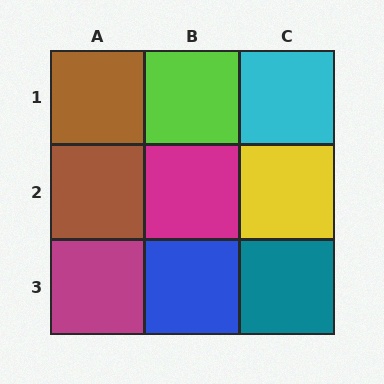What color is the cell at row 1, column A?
Brown.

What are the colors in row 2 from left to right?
Brown, magenta, yellow.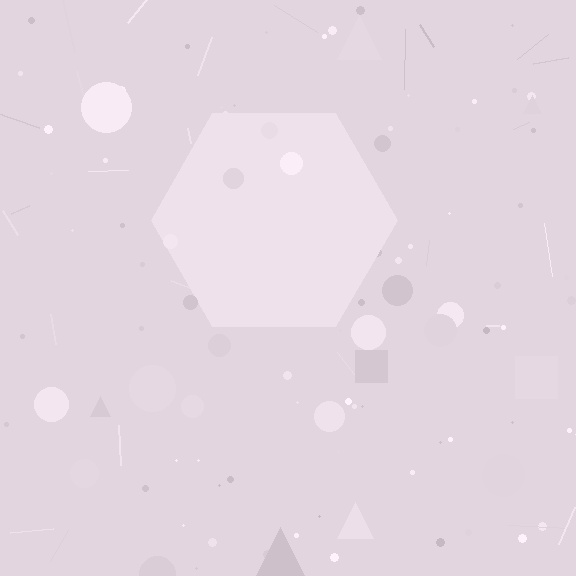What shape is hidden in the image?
A hexagon is hidden in the image.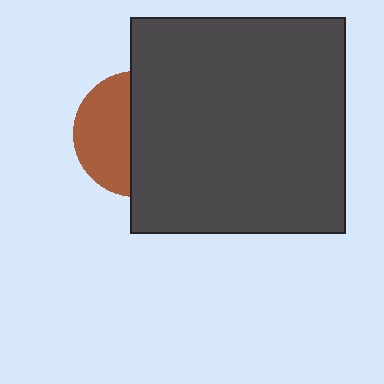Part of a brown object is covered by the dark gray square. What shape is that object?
It is a circle.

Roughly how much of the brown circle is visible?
A small part of it is visible (roughly 43%).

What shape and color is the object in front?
The object in front is a dark gray square.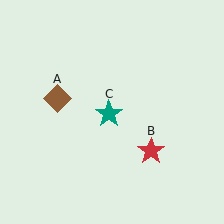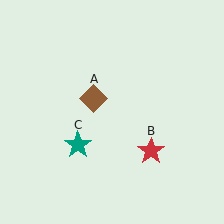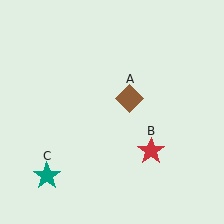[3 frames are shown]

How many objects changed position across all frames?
2 objects changed position: brown diamond (object A), teal star (object C).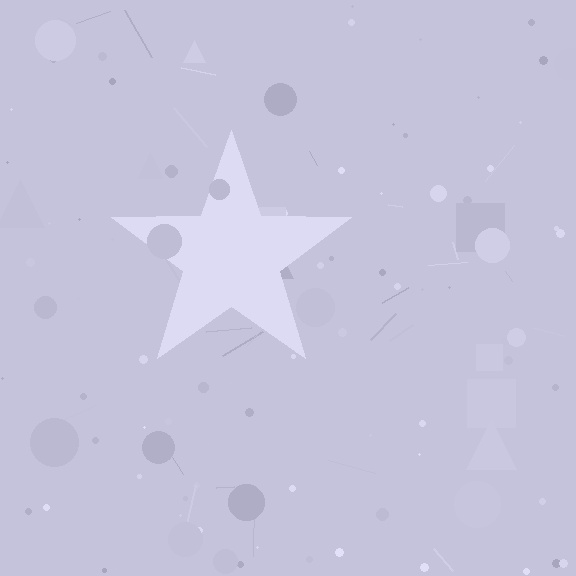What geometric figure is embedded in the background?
A star is embedded in the background.